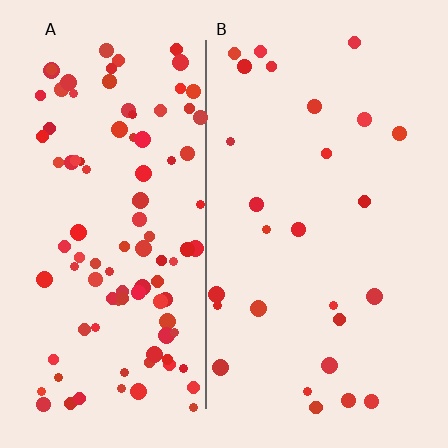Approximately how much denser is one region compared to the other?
Approximately 3.7× — region A over region B.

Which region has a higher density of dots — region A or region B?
A (the left).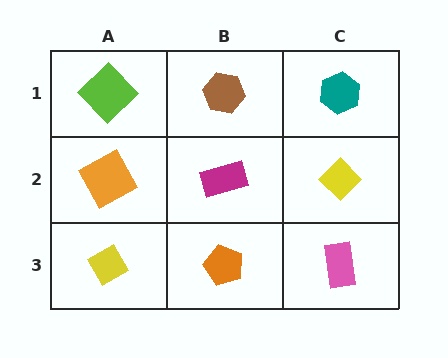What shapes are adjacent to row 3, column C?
A yellow diamond (row 2, column C), an orange pentagon (row 3, column B).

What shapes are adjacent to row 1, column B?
A magenta rectangle (row 2, column B), a lime diamond (row 1, column A), a teal hexagon (row 1, column C).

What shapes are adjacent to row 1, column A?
An orange square (row 2, column A), a brown hexagon (row 1, column B).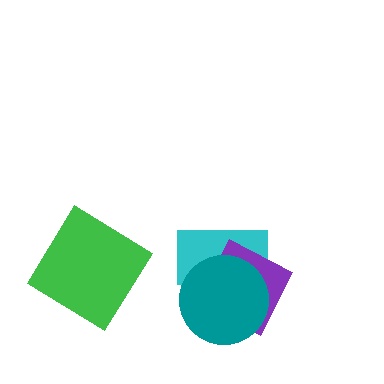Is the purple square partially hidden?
Yes, it is partially covered by another shape.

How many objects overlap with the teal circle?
2 objects overlap with the teal circle.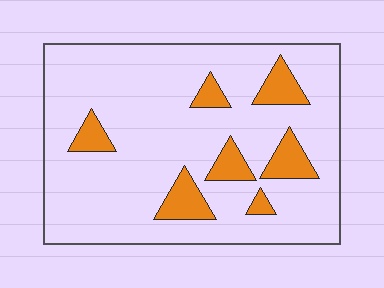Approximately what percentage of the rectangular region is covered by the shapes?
Approximately 15%.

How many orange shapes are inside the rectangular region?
7.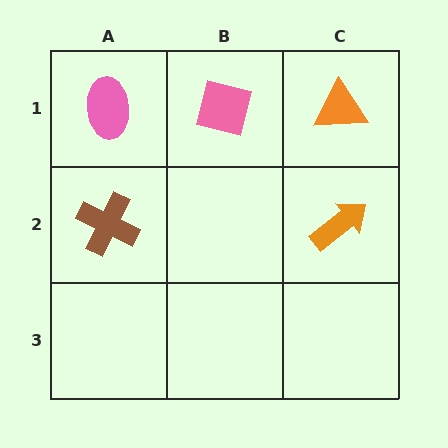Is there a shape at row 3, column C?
No, that cell is empty.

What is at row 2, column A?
A brown cross.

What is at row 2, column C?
An orange arrow.